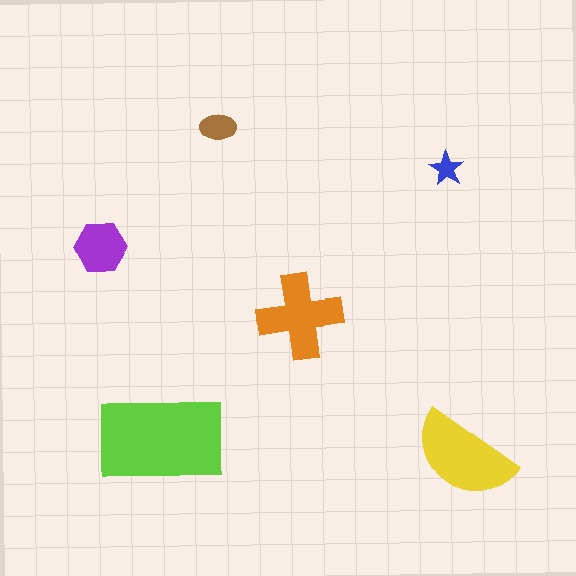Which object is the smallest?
The blue star.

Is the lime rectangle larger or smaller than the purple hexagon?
Larger.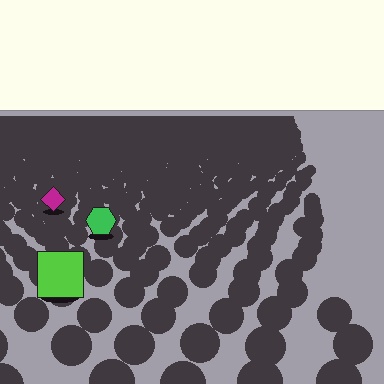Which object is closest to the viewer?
The lime square is closest. The texture marks near it are larger and more spread out.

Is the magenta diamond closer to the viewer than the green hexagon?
No. The green hexagon is closer — you can tell from the texture gradient: the ground texture is coarser near it.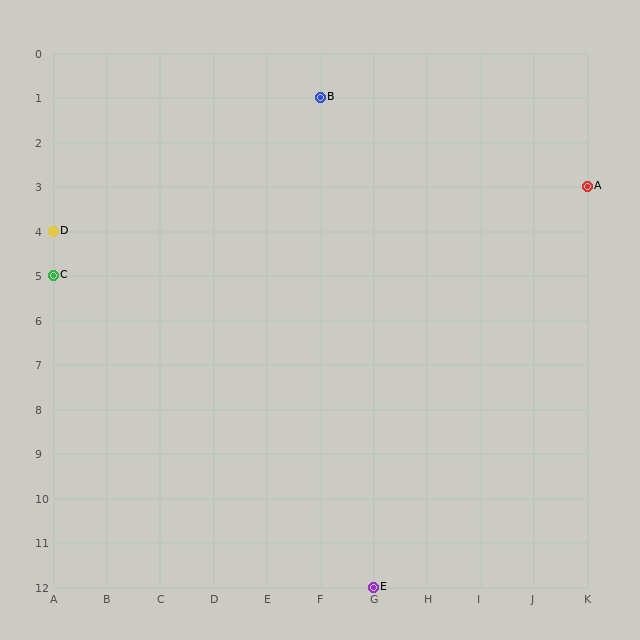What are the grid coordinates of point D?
Point D is at grid coordinates (A, 4).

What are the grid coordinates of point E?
Point E is at grid coordinates (G, 12).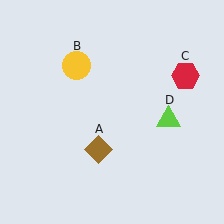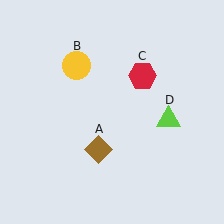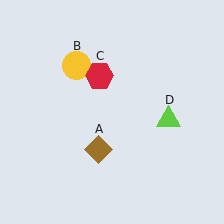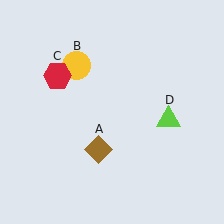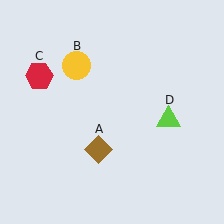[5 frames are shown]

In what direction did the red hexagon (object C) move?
The red hexagon (object C) moved left.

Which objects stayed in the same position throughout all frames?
Brown diamond (object A) and yellow circle (object B) and lime triangle (object D) remained stationary.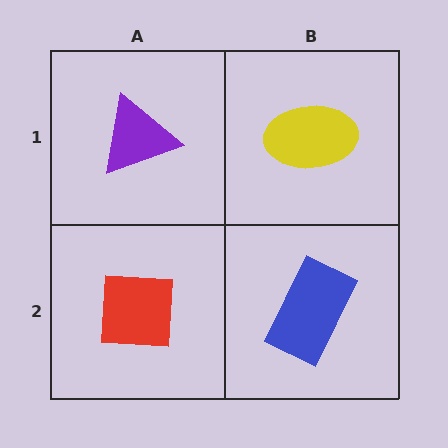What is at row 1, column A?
A purple triangle.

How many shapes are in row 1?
2 shapes.